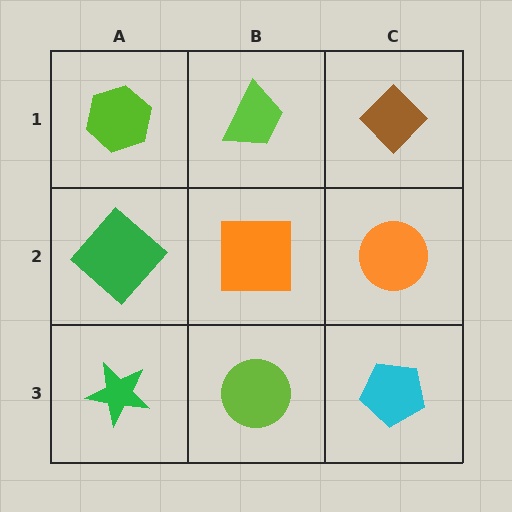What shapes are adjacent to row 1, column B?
An orange square (row 2, column B), a lime hexagon (row 1, column A), a brown diamond (row 1, column C).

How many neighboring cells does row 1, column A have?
2.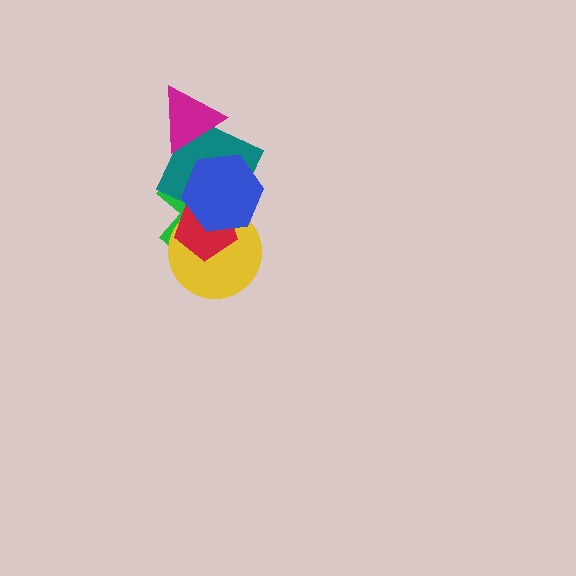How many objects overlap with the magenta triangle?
1 object overlaps with the magenta triangle.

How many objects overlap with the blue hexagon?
4 objects overlap with the blue hexagon.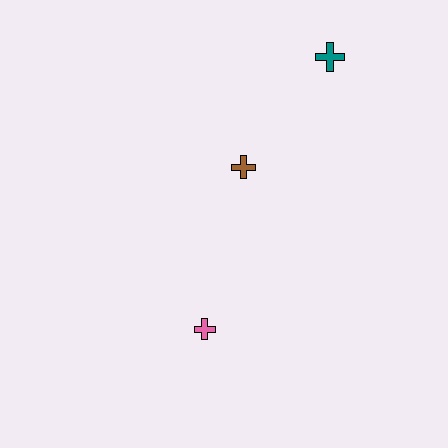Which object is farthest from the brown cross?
The pink cross is farthest from the brown cross.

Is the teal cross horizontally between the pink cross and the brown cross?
No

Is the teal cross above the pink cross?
Yes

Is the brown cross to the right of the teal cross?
No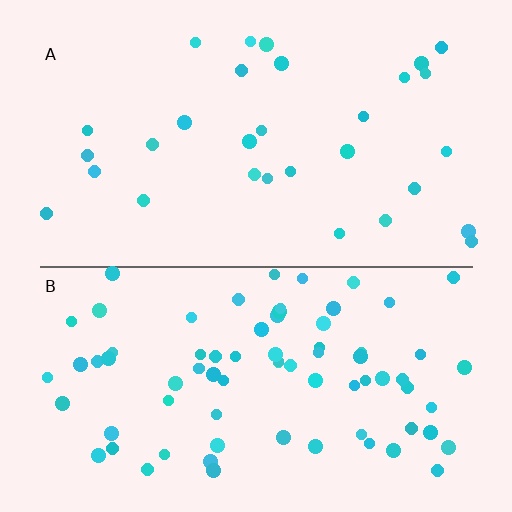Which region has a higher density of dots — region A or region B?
B (the bottom).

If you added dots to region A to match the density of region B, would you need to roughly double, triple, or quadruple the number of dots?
Approximately triple.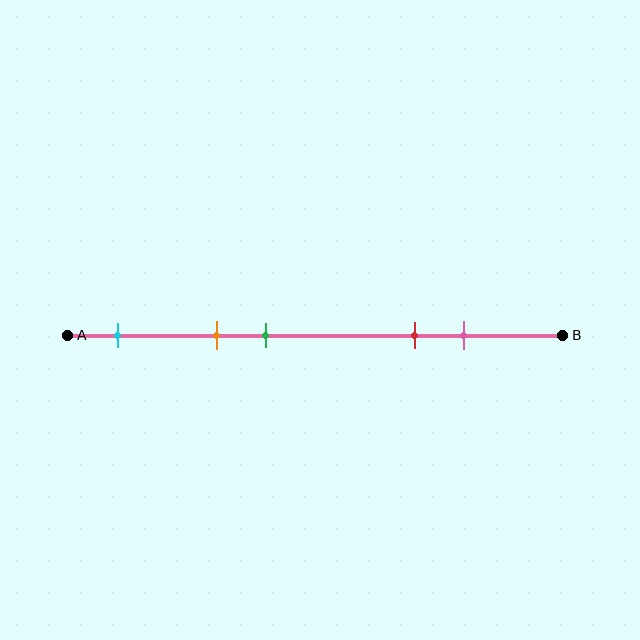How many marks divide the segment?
There are 5 marks dividing the segment.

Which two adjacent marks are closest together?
The orange and green marks are the closest adjacent pair.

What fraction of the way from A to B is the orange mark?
The orange mark is approximately 30% (0.3) of the way from A to B.